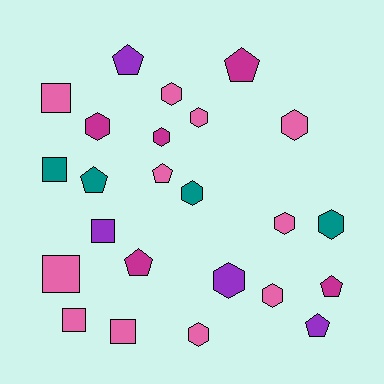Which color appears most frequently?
Pink, with 11 objects.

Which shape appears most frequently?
Hexagon, with 11 objects.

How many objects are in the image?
There are 24 objects.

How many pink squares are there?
There are 4 pink squares.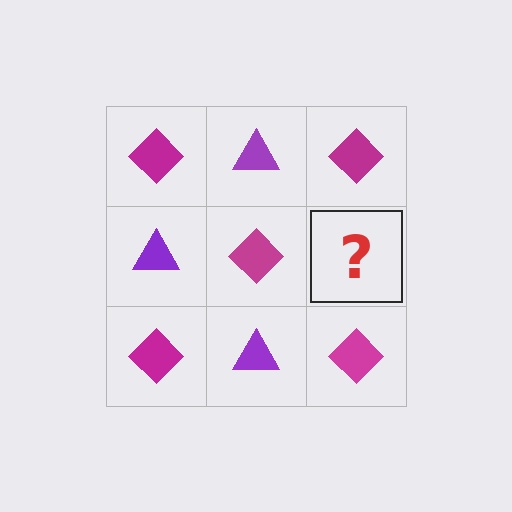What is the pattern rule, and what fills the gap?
The rule is that it alternates magenta diamond and purple triangle in a checkerboard pattern. The gap should be filled with a purple triangle.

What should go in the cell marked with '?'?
The missing cell should contain a purple triangle.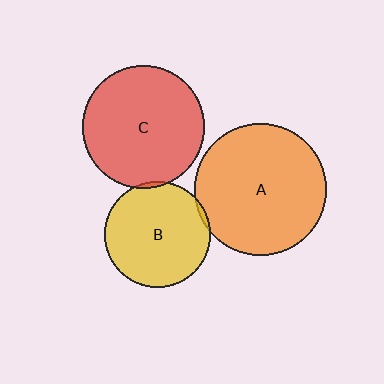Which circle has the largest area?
Circle A (orange).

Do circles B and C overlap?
Yes.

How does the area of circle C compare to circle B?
Approximately 1.3 times.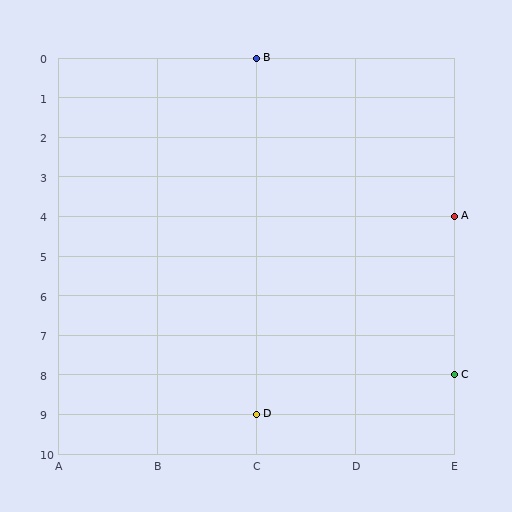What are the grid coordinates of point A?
Point A is at grid coordinates (E, 4).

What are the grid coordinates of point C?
Point C is at grid coordinates (E, 8).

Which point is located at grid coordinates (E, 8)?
Point C is at (E, 8).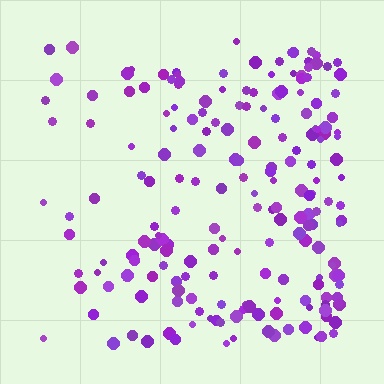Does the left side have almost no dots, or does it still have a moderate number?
Still a moderate number, just noticeably fewer than the right.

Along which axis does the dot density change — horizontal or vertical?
Horizontal.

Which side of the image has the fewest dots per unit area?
The left.